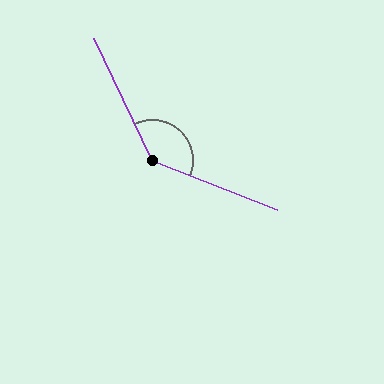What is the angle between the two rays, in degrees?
Approximately 137 degrees.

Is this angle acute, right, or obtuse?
It is obtuse.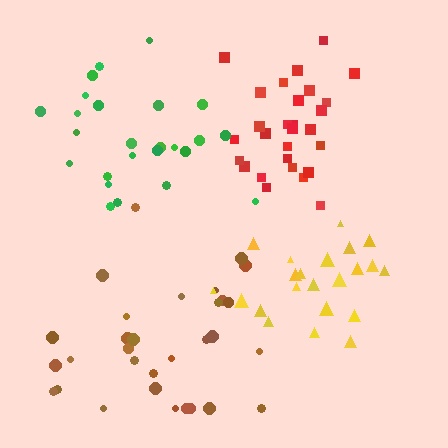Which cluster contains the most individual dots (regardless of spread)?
Brown (31).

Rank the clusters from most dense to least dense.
red, yellow, green, brown.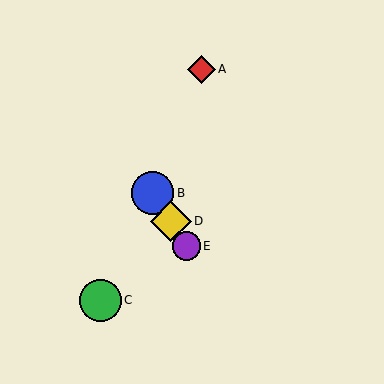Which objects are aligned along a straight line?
Objects B, D, E are aligned along a straight line.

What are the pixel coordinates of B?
Object B is at (153, 193).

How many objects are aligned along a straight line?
3 objects (B, D, E) are aligned along a straight line.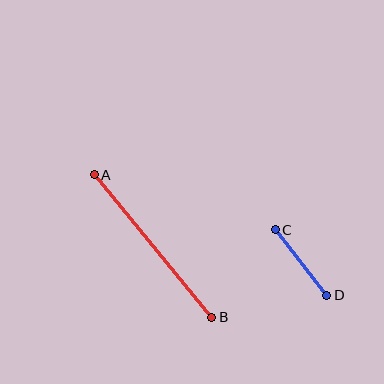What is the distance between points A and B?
The distance is approximately 185 pixels.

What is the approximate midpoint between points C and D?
The midpoint is at approximately (301, 263) pixels.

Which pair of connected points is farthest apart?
Points A and B are farthest apart.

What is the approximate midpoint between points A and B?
The midpoint is at approximately (153, 246) pixels.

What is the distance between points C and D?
The distance is approximately 83 pixels.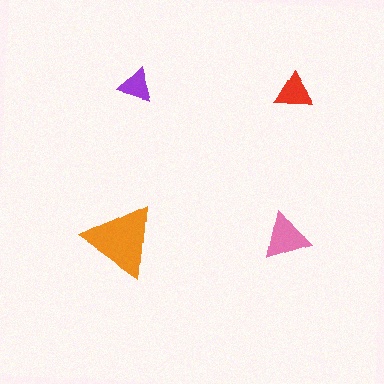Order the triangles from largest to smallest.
the orange one, the pink one, the red one, the purple one.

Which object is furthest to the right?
The red triangle is rightmost.